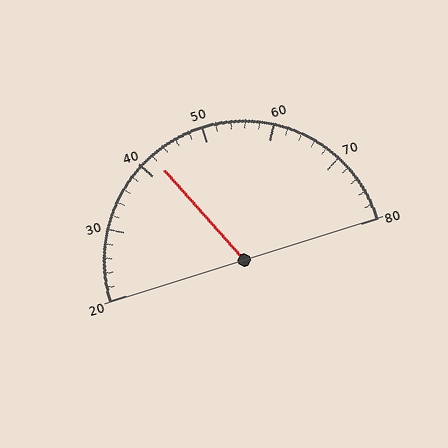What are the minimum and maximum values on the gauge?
The gauge ranges from 20 to 80.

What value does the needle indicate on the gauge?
The needle indicates approximately 42.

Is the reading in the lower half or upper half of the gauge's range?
The reading is in the lower half of the range (20 to 80).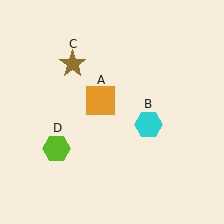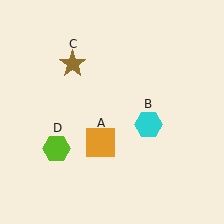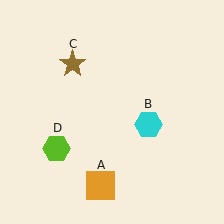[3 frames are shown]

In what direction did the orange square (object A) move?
The orange square (object A) moved down.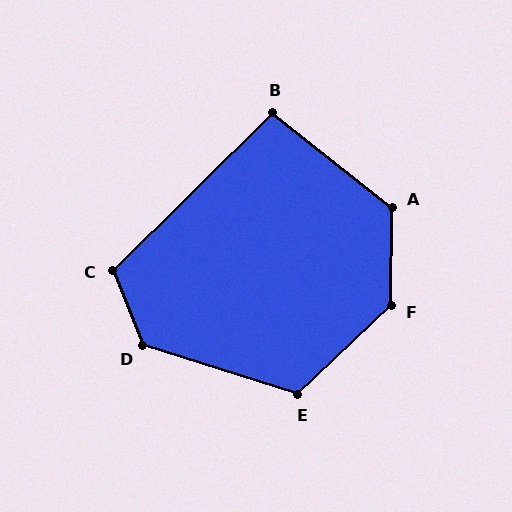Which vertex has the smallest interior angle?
B, at approximately 97 degrees.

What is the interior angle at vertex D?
Approximately 130 degrees (obtuse).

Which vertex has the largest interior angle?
F, at approximately 133 degrees.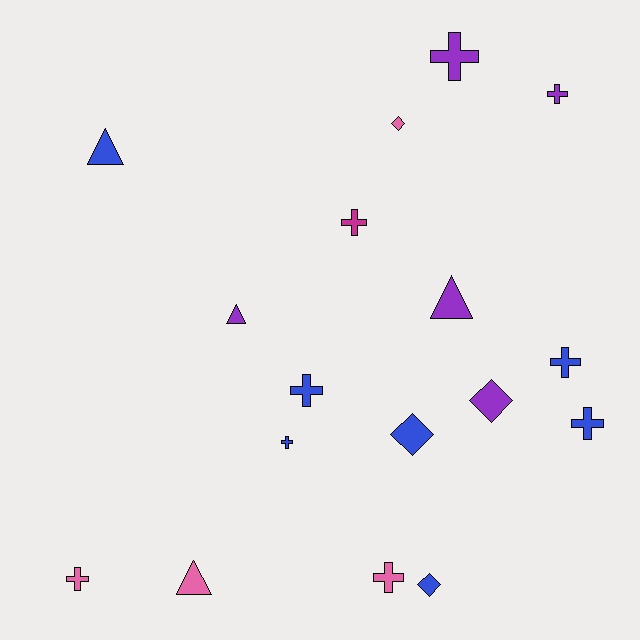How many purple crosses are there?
There are 2 purple crosses.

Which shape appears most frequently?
Cross, with 9 objects.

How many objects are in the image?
There are 17 objects.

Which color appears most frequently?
Blue, with 7 objects.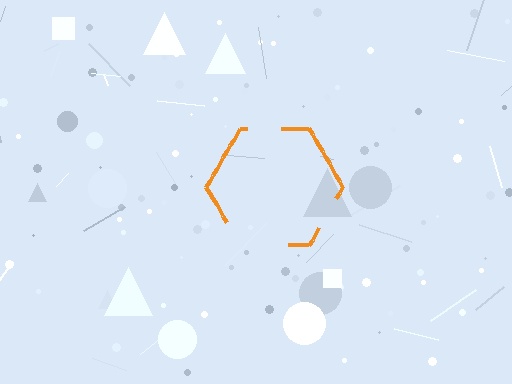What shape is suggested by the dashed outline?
The dashed outline suggests a hexagon.